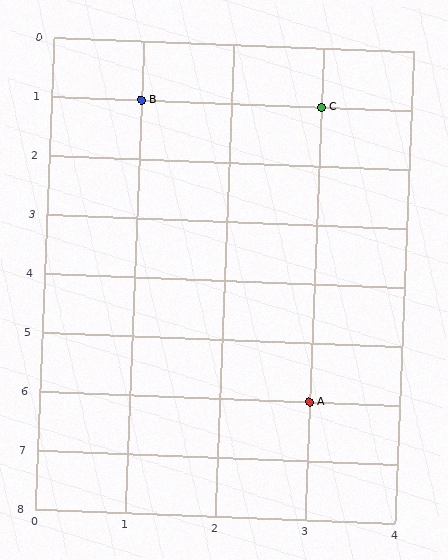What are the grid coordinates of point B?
Point B is at grid coordinates (1, 1).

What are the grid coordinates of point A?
Point A is at grid coordinates (3, 6).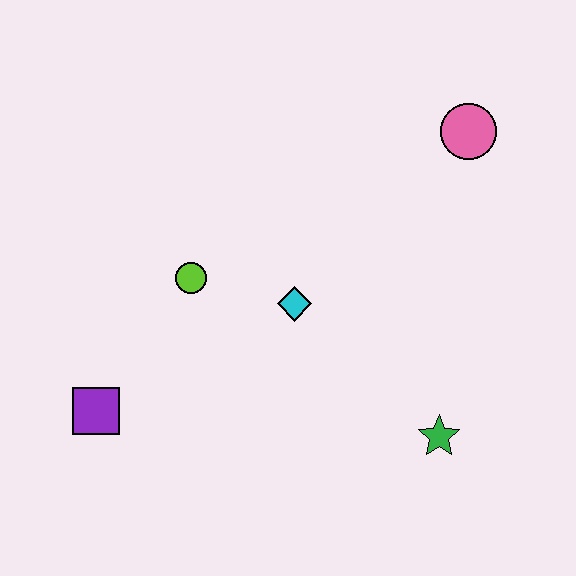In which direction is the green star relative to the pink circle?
The green star is below the pink circle.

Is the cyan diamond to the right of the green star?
No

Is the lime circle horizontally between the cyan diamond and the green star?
No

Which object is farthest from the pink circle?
The purple square is farthest from the pink circle.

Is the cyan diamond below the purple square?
No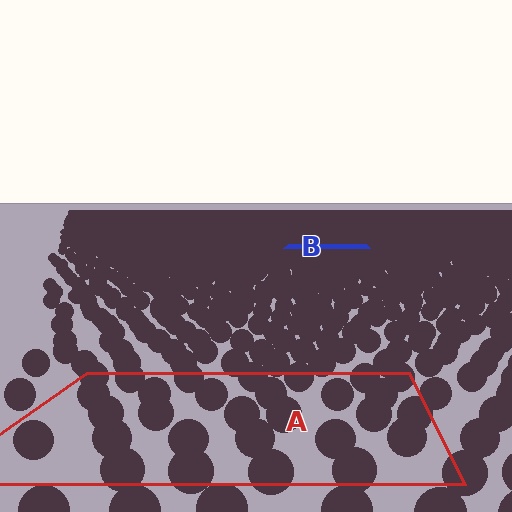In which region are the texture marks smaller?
The texture marks are smaller in region B, because it is farther away.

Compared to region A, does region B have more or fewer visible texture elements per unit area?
Region B has more texture elements per unit area — they are packed more densely because it is farther away.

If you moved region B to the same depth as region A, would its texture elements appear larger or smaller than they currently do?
They would appear larger. At a closer depth, the same texture elements are projected at a bigger on-screen size.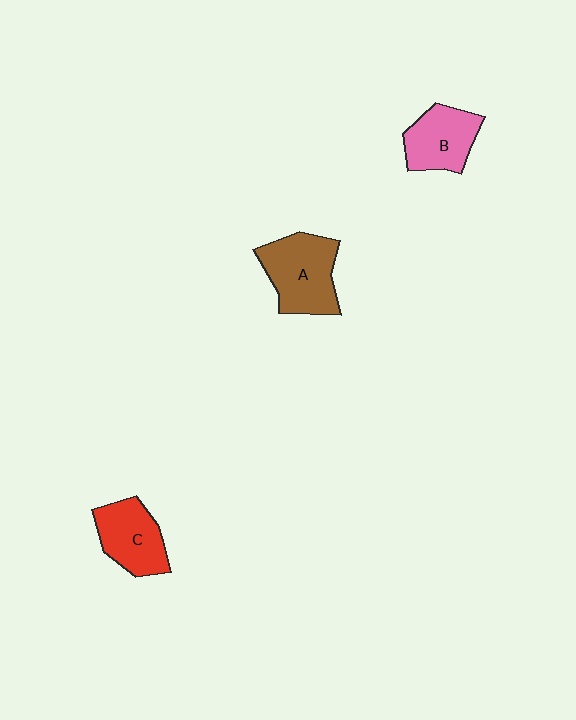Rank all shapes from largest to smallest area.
From largest to smallest: A (brown), C (red), B (pink).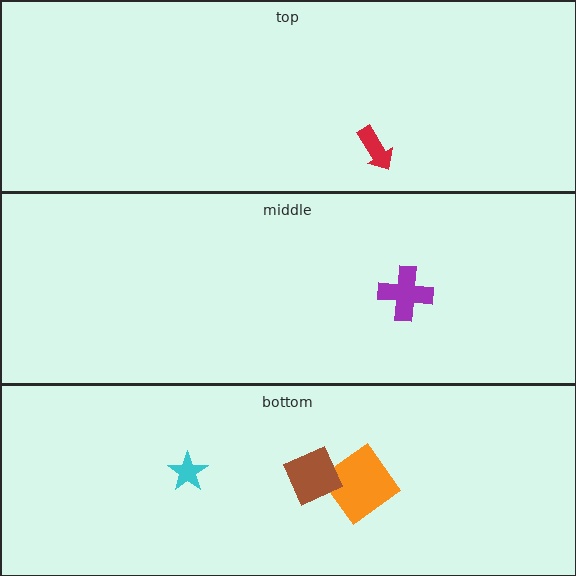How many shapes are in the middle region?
1.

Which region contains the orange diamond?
The bottom region.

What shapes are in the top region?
The red arrow.